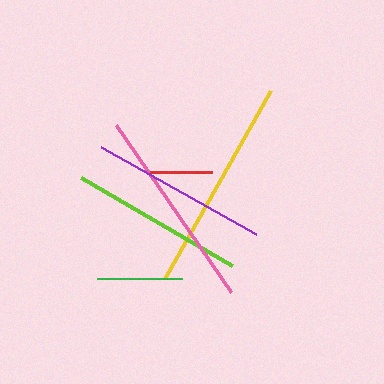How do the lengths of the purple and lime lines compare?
The purple and lime lines are approximately the same length.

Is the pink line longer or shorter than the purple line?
The pink line is longer than the purple line.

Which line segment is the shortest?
The red line is the shortest at approximately 62 pixels.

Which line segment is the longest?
The yellow line is the longest at approximately 216 pixels.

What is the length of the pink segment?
The pink segment is approximately 203 pixels long.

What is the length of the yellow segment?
The yellow segment is approximately 216 pixels long.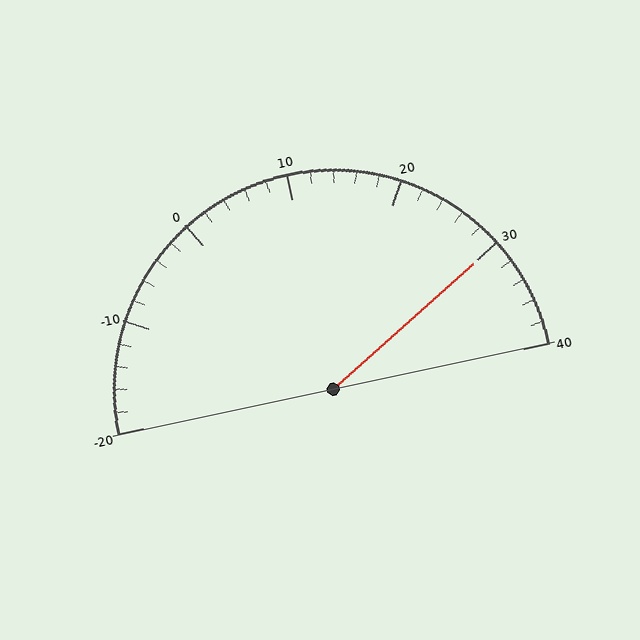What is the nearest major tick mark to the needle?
The nearest major tick mark is 30.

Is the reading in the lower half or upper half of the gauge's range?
The reading is in the upper half of the range (-20 to 40).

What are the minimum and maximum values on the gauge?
The gauge ranges from -20 to 40.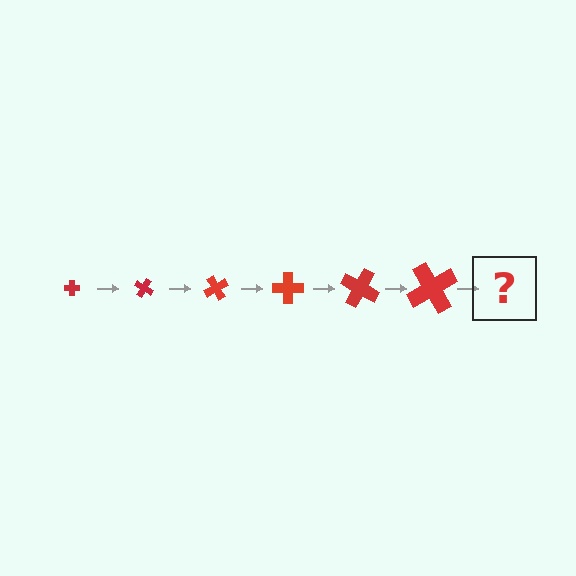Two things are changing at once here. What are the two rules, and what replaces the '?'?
The two rules are that the cross grows larger each step and it rotates 30 degrees each step. The '?' should be a cross, larger than the previous one and rotated 180 degrees from the start.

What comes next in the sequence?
The next element should be a cross, larger than the previous one and rotated 180 degrees from the start.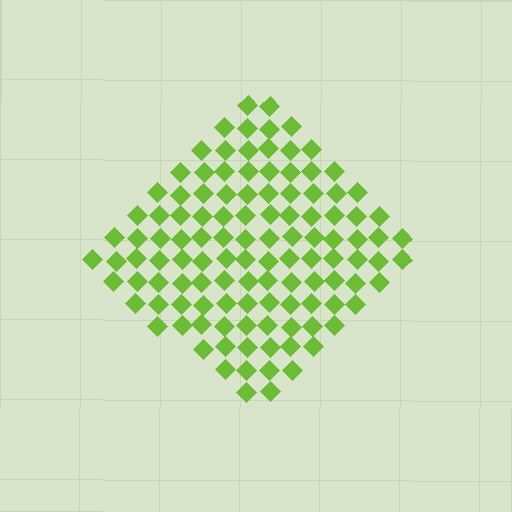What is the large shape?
The large shape is a diamond.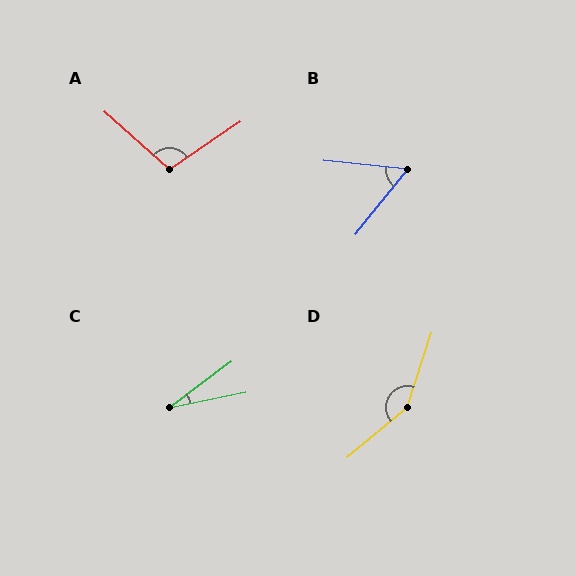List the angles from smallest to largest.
C (25°), B (57°), A (104°), D (148°).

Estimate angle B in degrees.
Approximately 57 degrees.